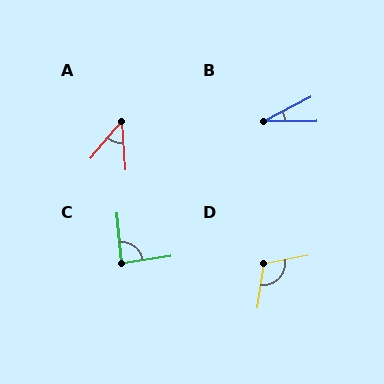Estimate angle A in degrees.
Approximately 45 degrees.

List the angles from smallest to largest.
B (27°), A (45°), C (86°), D (109°).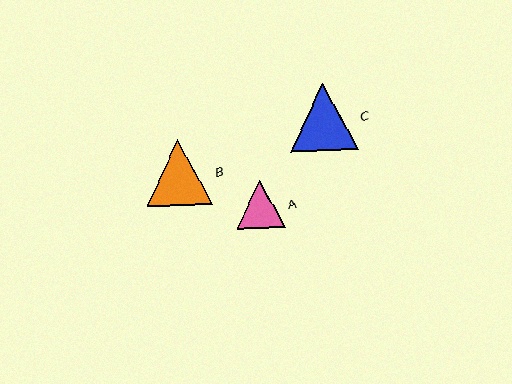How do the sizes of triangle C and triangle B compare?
Triangle C and triangle B are approximately the same size.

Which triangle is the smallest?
Triangle A is the smallest with a size of approximately 48 pixels.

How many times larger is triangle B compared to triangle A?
Triangle B is approximately 1.4 times the size of triangle A.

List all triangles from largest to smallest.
From largest to smallest: C, B, A.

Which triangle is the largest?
Triangle C is the largest with a size of approximately 67 pixels.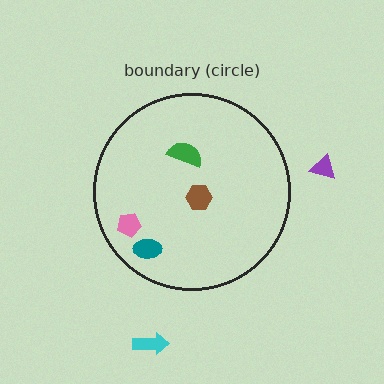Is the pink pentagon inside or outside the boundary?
Inside.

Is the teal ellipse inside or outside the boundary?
Inside.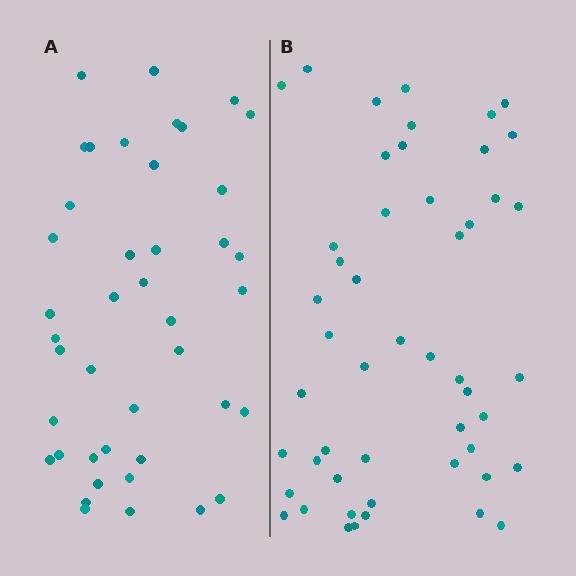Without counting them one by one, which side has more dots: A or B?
Region B (the right region) has more dots.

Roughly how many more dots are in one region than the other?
Region B has roughly 8 or so more dots than region A.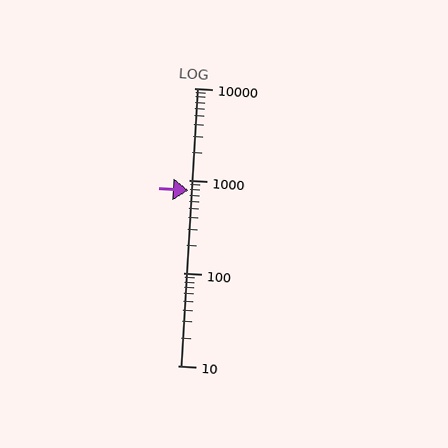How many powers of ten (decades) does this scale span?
The scale spans 3 decades, from 10 to 10000.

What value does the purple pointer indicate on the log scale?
The pointer indicates approximately 790.